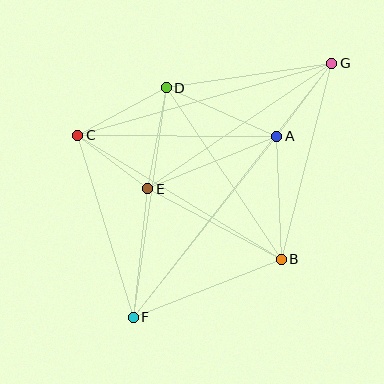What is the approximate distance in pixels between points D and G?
The distance between D and G is approximately 167 pixels.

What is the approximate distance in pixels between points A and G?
The distance between A and G is approximately 91 pixels.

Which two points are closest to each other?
Points C and E are closest to each other.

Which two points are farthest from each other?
Points F and G are farthest from each other.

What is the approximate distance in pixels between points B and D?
The distance between B and D is approximately 206 pixels.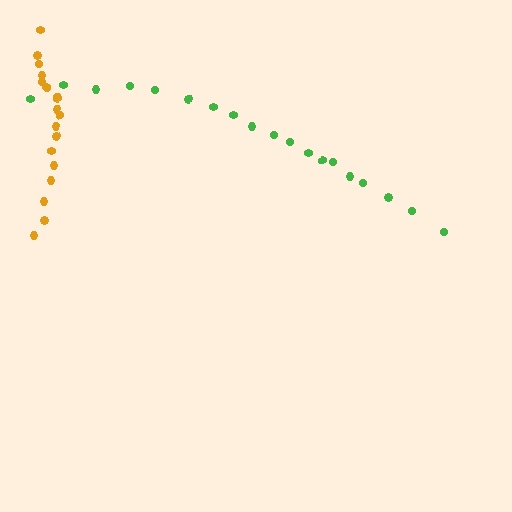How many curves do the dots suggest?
There are 2 distinct paths.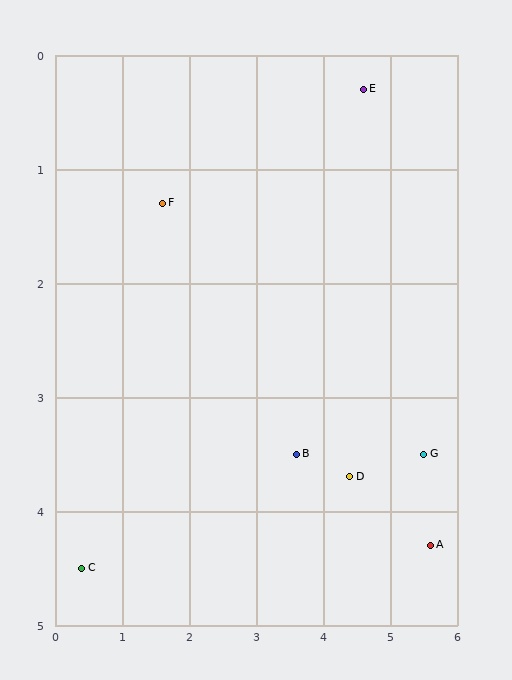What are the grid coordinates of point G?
Point G is at approximately (5.5, 3.5).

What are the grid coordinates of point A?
Point A is at approximately (5.6, 4.3).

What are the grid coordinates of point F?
Point F is at approximately (1.6, 1.3).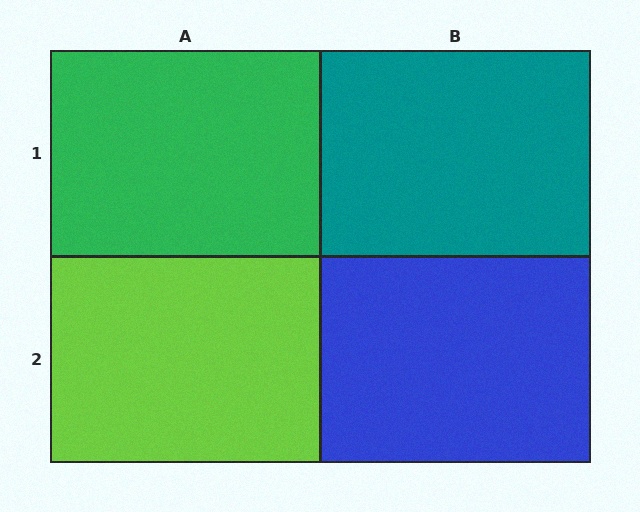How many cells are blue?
1 cell is blue.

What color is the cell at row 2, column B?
Blue.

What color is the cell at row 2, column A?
Lime.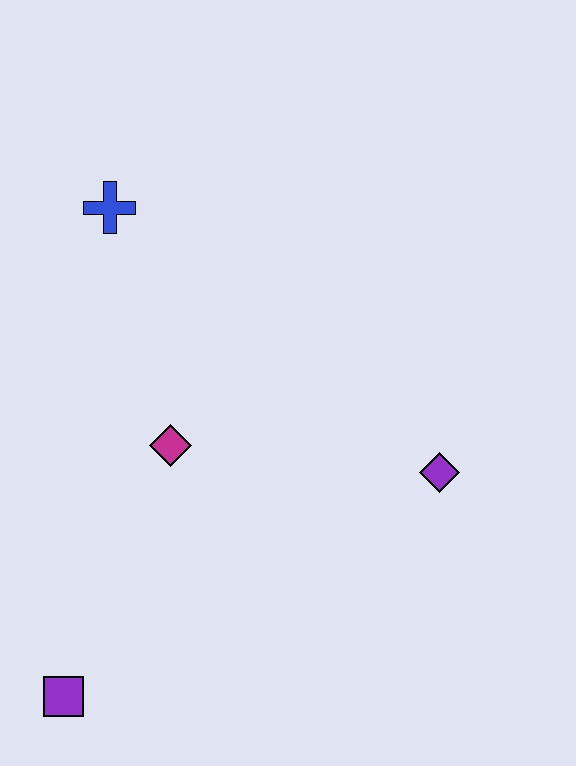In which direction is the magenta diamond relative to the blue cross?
The magenta diamond is below the blue cross.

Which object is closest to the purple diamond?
The magenta diamond is closest to the purple diamond.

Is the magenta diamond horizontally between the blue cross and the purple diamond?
Yes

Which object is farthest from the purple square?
The blue cross is farthest from the purple square.